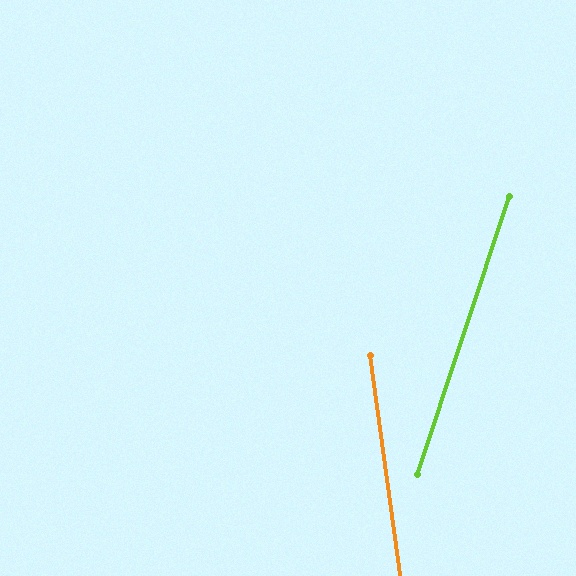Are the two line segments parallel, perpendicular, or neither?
Neither parallel nor perpendicular — they differ by about 26°.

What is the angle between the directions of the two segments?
Approximately 26 degrees.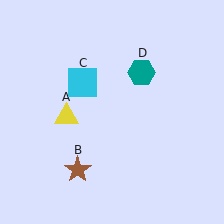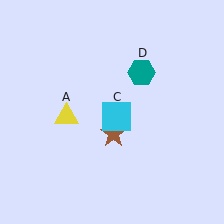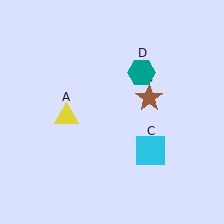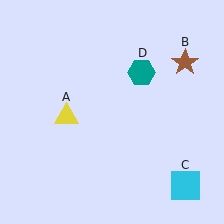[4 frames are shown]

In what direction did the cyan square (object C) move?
The cyan square (object C) moved down and to the right.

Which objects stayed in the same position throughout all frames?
Yellow triangle (object A) and teal hexagon (object D) remained stationary.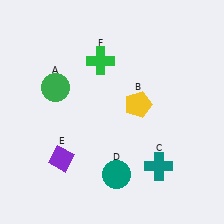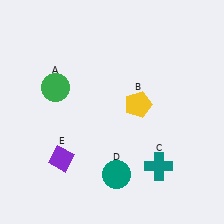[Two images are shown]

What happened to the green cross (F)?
The green cross (F) was removed in Image 2. It was in the top-left area of Image 1.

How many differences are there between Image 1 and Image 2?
There is 1 difference between the two images.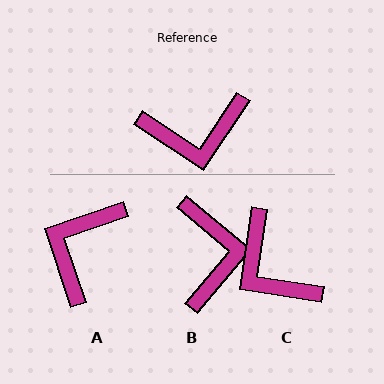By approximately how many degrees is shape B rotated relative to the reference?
Approximately 84 degrees counter-clockwise.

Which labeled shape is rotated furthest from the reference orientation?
A, about 128 degrees away.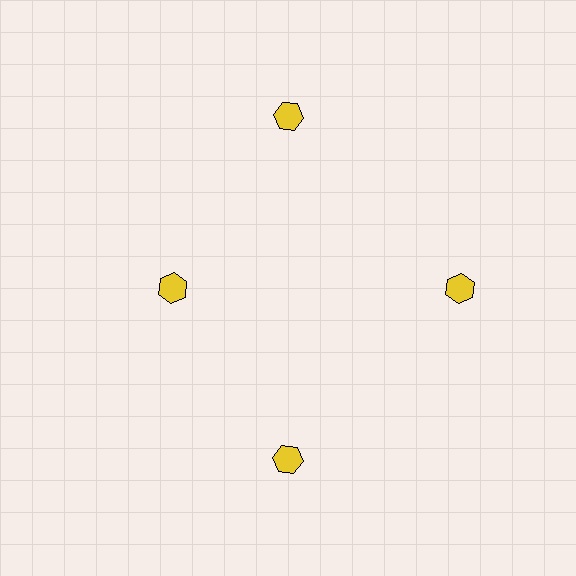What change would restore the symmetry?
The symmetry would be restored by moving it outward, back onto the ring so that all 4 hexagons sit at equal angles and equal distance from the center.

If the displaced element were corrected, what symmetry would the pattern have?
It would have 4-fold rotational symmetry — the pattern would map onto itself every 90 degrees.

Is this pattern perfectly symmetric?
No. The 4 yellow hexagons are arranged in a ring, but one element near the 9 o'clock position is pulled inward toward the center, breaking the 4-fold rotational symmetry.